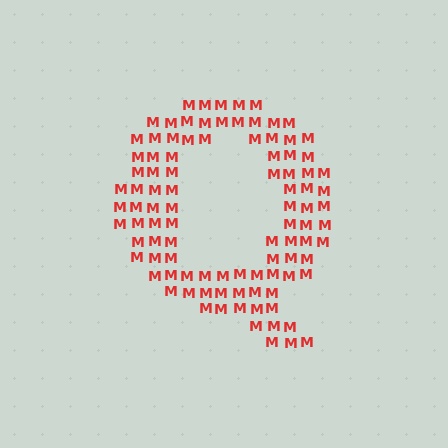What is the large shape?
The large shape is the letter Q.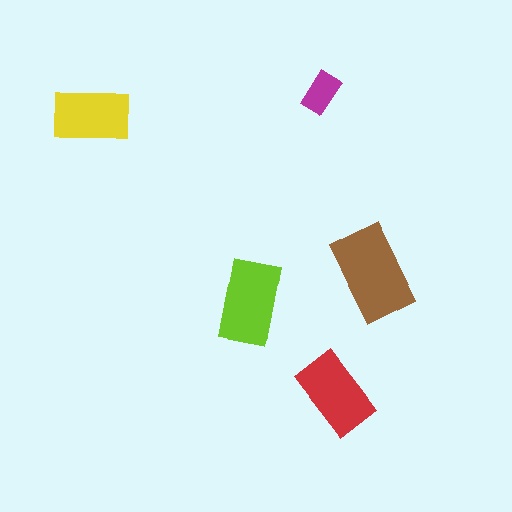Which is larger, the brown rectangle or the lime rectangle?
The brown one.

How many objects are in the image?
There are 5 objects in the image.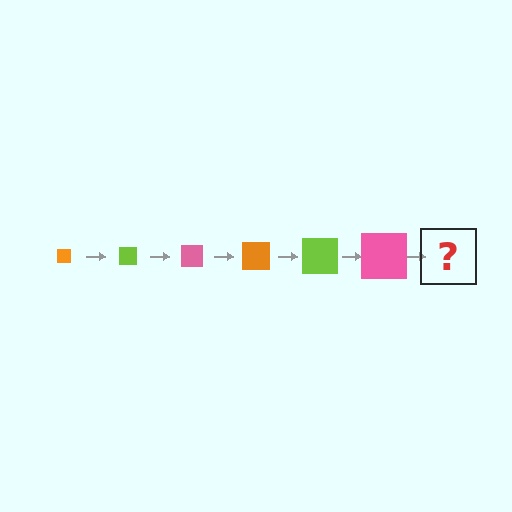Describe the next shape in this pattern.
It should be an orange square, larger than the previous one.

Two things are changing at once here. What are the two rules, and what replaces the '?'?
The two rules are that the square grows larger each step and the color cycles through orange, lime, and pink. The '?' should be an orange square, larger than the previous one.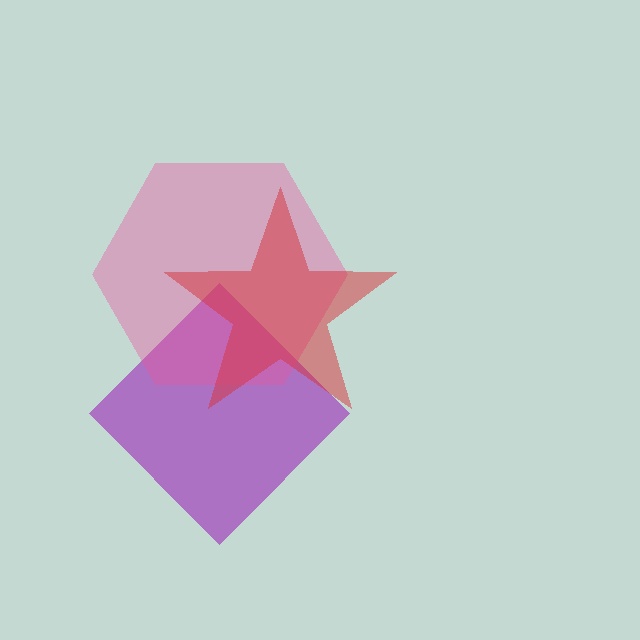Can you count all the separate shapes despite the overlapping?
Yes, there are 3 separate shapes.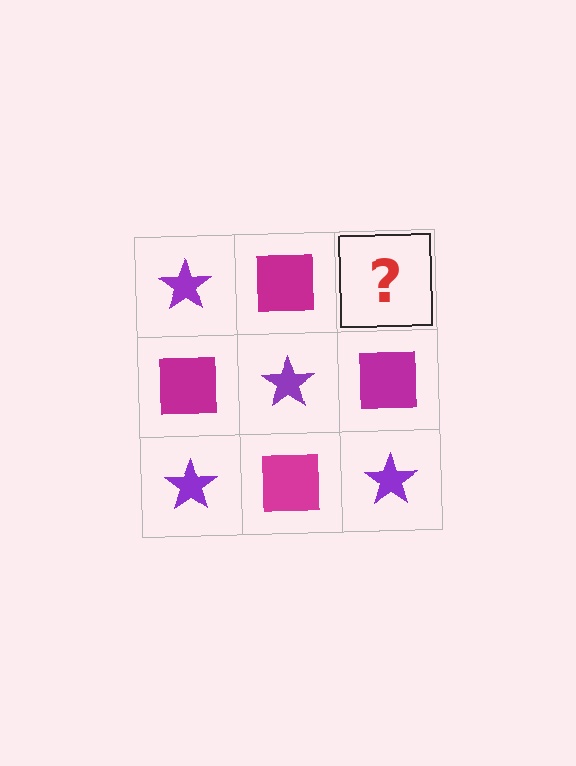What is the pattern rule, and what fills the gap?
The rule is that it alternates purple star and magenta square in a checkerboard pattern. The gap should be filled with a purple star.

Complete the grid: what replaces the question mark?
The question mark should be replaced with a purple star.